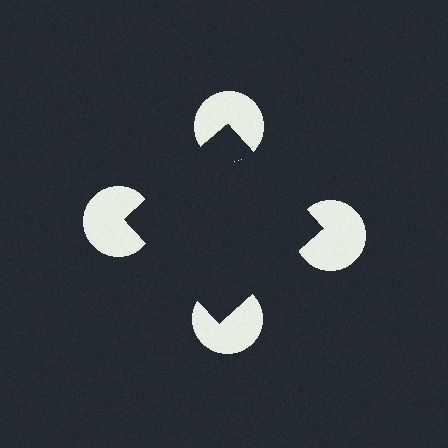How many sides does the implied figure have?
4 sides.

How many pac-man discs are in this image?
There are 4 — one at each vertex of the illusory square.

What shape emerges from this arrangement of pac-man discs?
An illusory square — its edges are inferred from the aligned wedge cuts in the pac-man discs, not physically drawn.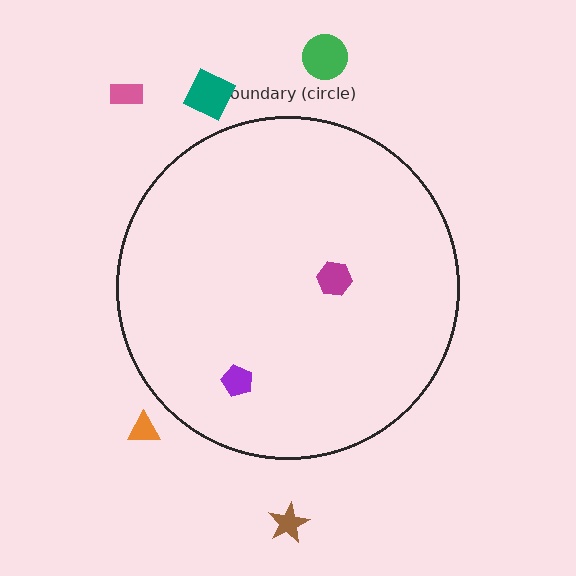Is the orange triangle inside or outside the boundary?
Outside.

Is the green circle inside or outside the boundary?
Outside.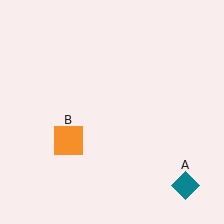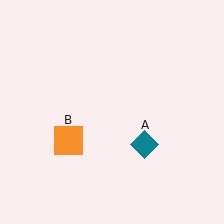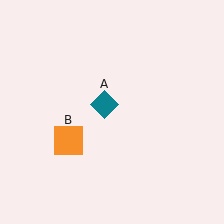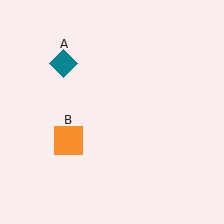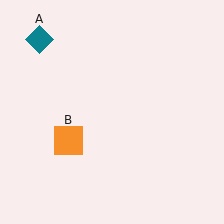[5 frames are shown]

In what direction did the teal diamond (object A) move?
The teal diamond (object A) moved up and to the left.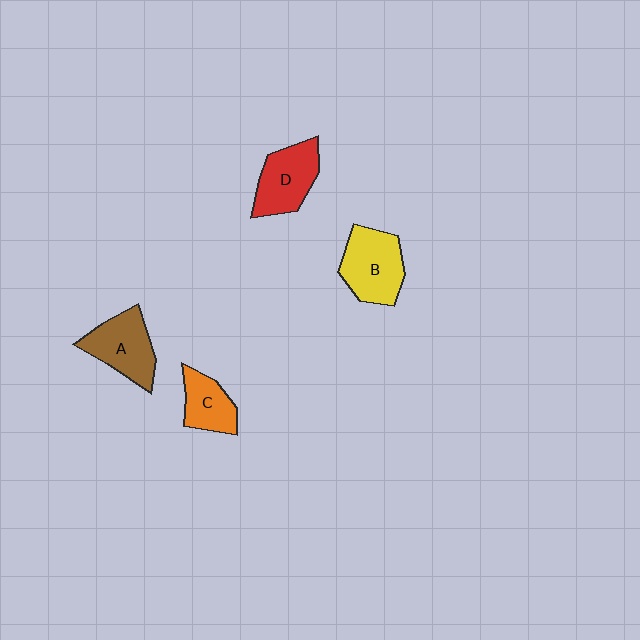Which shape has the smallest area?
Shape C (orange).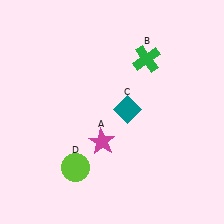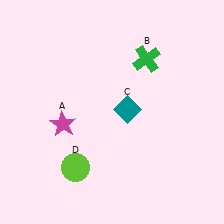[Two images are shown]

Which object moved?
The magenta star (A) moved left.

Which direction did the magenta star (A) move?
The magenta star (A) moved left.